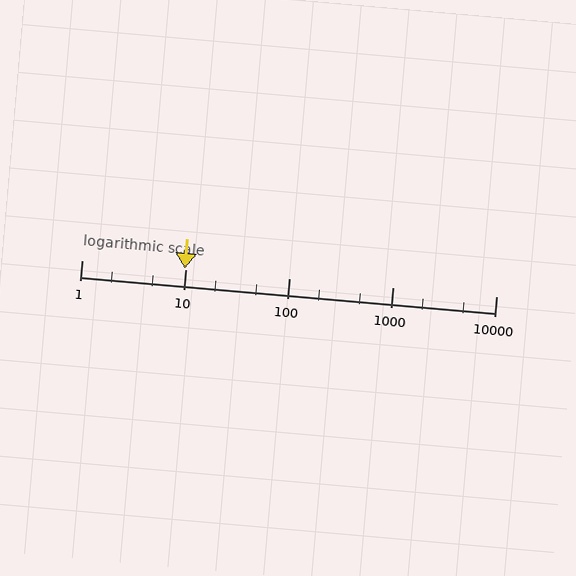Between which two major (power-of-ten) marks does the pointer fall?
The pointer is between 1 and 10.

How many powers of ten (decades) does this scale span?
The scale spans 4 decades, from 1 to 10000.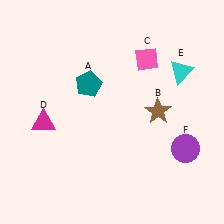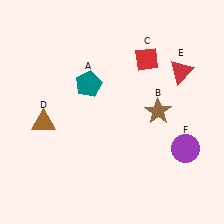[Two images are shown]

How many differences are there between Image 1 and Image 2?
There are 3 differences between the two images.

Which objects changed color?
C changed from pink to red. D changed from magenta to brown. E changed from cyan to red.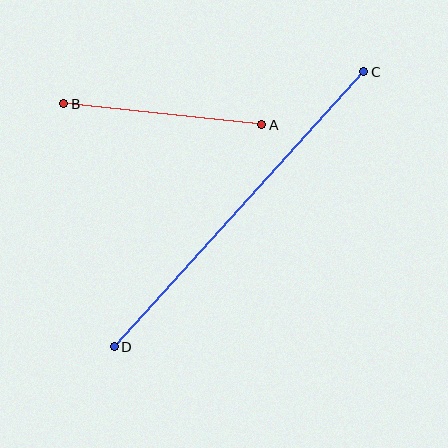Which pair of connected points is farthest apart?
Points C and D are farthest apart.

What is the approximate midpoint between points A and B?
The midpoint is at approximately (163, 114) pixels.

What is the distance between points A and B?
The distance is approximately 199 pixels.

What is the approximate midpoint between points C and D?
The midpoint is at approximately (239, 209) pixels.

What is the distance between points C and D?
The distance is approximately 371 pixels.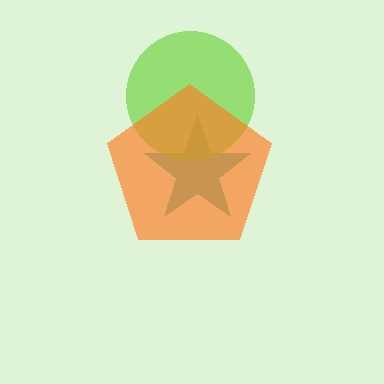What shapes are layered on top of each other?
The layered shapes are: a teal star, a lime circle, an orange pentagon.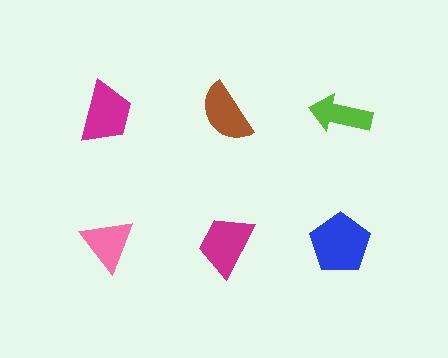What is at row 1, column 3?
A lime arrow.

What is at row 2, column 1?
A pink triangle.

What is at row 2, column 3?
A blue pentagon.